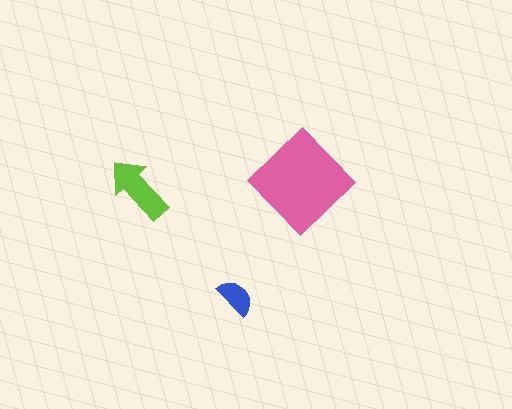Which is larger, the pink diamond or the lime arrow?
The pink diamond.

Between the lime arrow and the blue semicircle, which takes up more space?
The lime arrow.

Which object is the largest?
The pink diamond.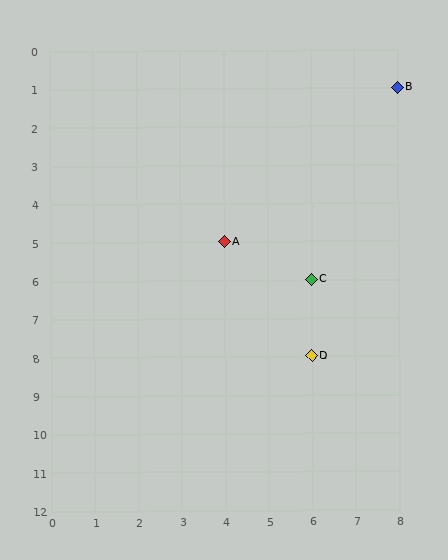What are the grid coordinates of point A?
Point A is at grid coordinates (4, 5).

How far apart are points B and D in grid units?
Points B and D are 2 columns and 7 rows apart (about 7.3 grid units diagonally).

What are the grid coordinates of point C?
Point C is at grid coordinates (6, 6).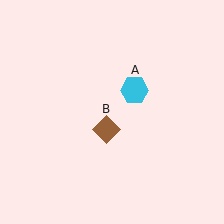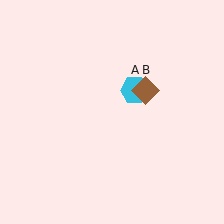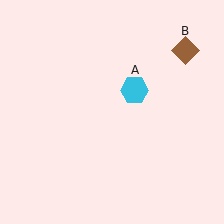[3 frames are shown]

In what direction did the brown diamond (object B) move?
The brown diamond (object B) moved up and to the right.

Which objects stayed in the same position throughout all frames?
Cyan hexagon (object A) remained stationary.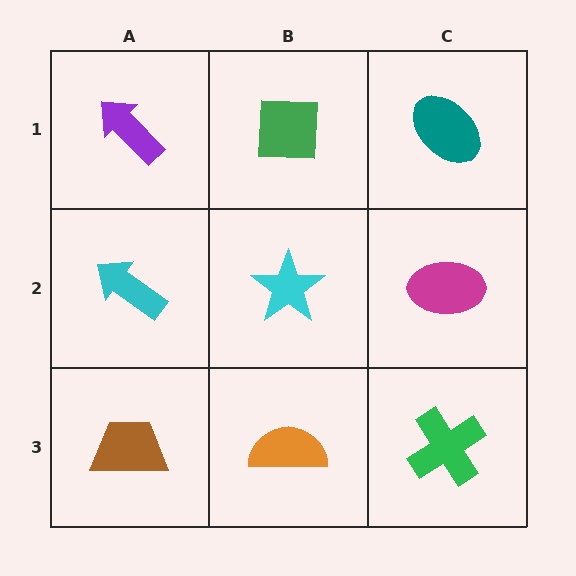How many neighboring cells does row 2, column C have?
3.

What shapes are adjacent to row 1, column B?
A cyan star (row 2, column B), a purple arrow (row 1, column A), a teal ellipse (row 1, column C).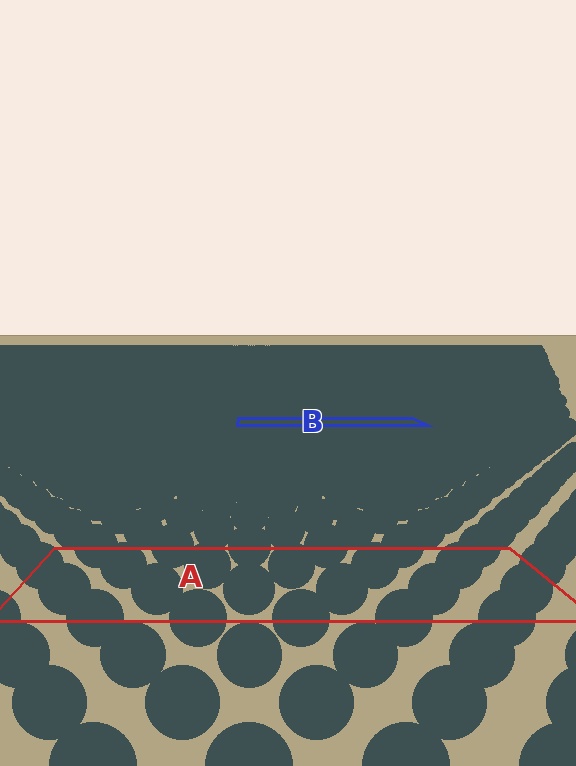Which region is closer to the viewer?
Region A is closer. The texture elements there are larger and more spread out.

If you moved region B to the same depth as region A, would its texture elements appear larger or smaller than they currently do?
They would appear larger. At a closer depth, the same texture elements are projected at a bigger on-screen size.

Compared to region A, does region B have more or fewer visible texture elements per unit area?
Region B has more texture elements per unit area — they are packed more densely because it is farther away.